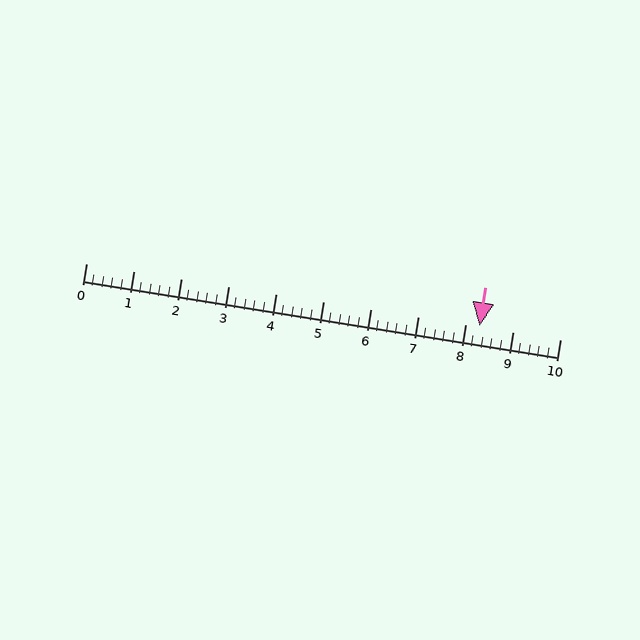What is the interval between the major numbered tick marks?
The major tick marks are spaced 1 units apart.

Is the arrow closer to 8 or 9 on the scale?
The arrow is closer to 8.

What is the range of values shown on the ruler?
The ruler shows values from 0 to 10.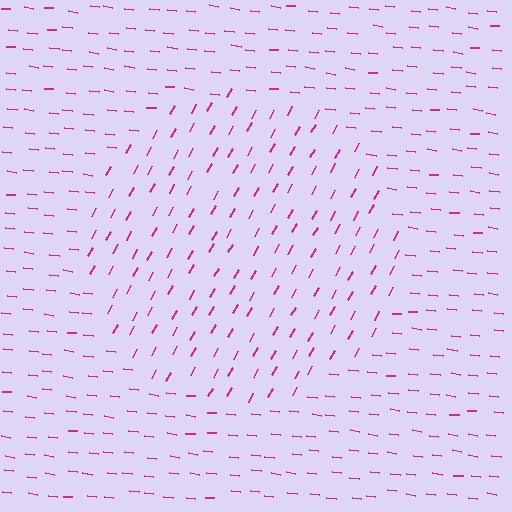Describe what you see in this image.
The image is filled with small magenta line segments. A circle region in the image has lines oriented differently from the surrounding lines, creating a visible texture boundary.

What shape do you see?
I see a circle.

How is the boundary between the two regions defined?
The boundary is defined purely by a change in line orientation (approximately 67 degrees difference). All lines are the same color and thickness.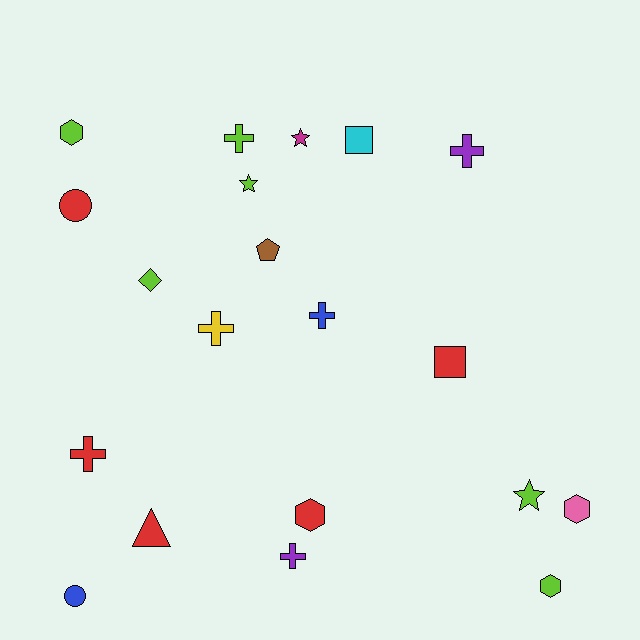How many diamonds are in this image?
There is 1 diamond.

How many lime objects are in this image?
There are 6 lime objects.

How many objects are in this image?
There are 20 objects.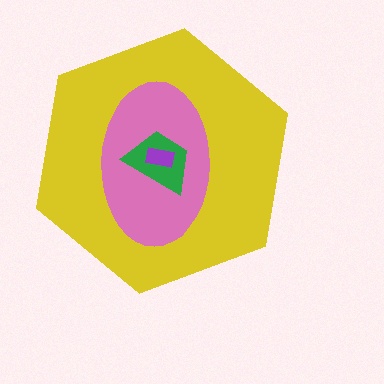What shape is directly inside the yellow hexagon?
The pink ellipse.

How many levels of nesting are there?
4.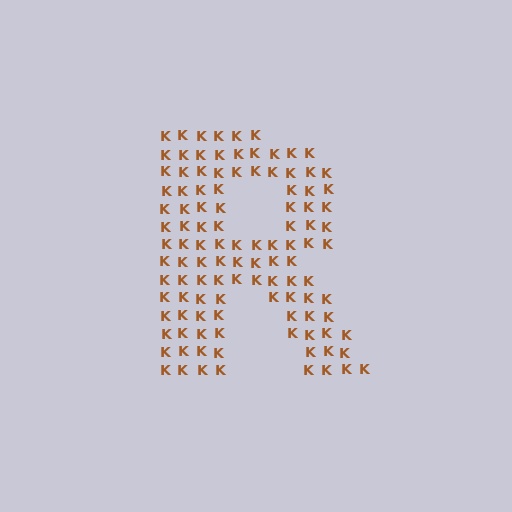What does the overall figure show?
The overall figure shows the letter R.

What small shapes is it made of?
It is made of small letter K's.